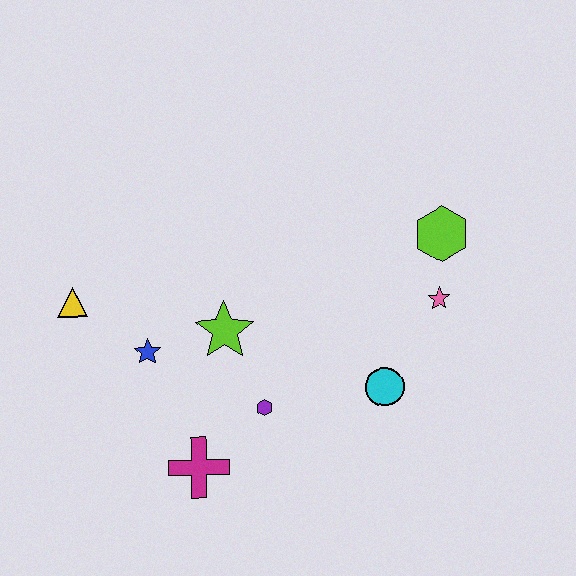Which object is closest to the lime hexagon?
The pink star is closest to the lime hexagon.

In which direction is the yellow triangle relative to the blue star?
The yellow triangle is to the left of the blue star.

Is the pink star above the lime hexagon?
No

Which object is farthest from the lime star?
The lime hexagon is farthest from the lime star.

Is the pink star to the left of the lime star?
No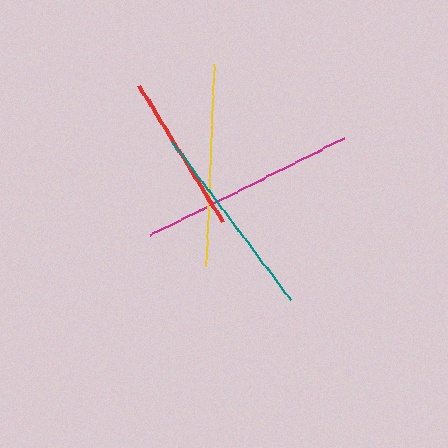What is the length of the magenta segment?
The magenta segment is approximately 217 pixels long.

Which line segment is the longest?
The magenta line is the longest at approximately 217 pixels.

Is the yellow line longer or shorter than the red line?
The yellow line is longer than the red line.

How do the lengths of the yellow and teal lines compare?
The yellow and teal lines are approximately the same length.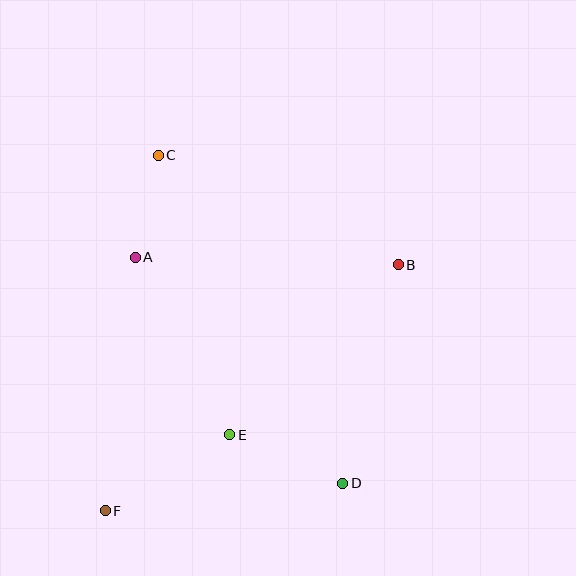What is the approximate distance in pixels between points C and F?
The distance between C and F is approximately 360 pixels.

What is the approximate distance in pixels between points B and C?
The distance between B and C is approximately 264 pixels.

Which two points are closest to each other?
Points A and C are closest to each other.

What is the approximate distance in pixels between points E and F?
The distance between E and F is approximately 146 pixels.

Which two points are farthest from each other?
Points B and F are farthest from each other.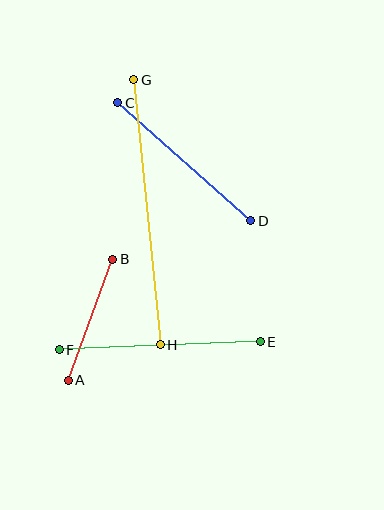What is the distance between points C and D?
The distance is approximately 178 pixels.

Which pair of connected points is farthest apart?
Points G and H are farthest apart.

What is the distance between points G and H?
The distance is approximately 267 pixels.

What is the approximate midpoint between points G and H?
The midpoint is at approximately (147, 212) pixels.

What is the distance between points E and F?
The distance is approximately 201 pixels.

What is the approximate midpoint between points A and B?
The midpoint is at approximately (90, 320) pixels.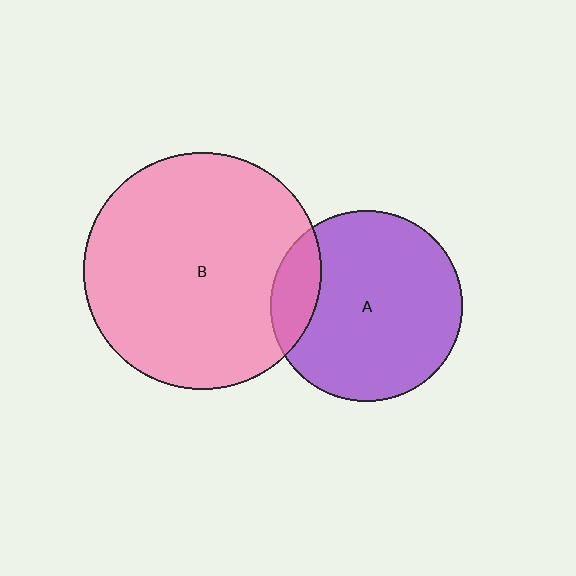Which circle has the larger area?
Circle B (pink).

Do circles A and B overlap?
Yes.